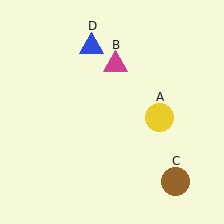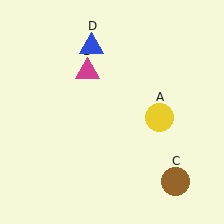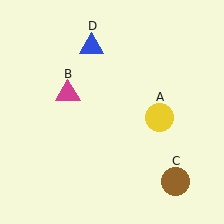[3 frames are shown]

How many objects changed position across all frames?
1 object changed position: magenta triangle (object B).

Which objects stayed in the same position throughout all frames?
Yellow circle (object A) and brown circle (object C) and blue triangle (object D) remained stationary.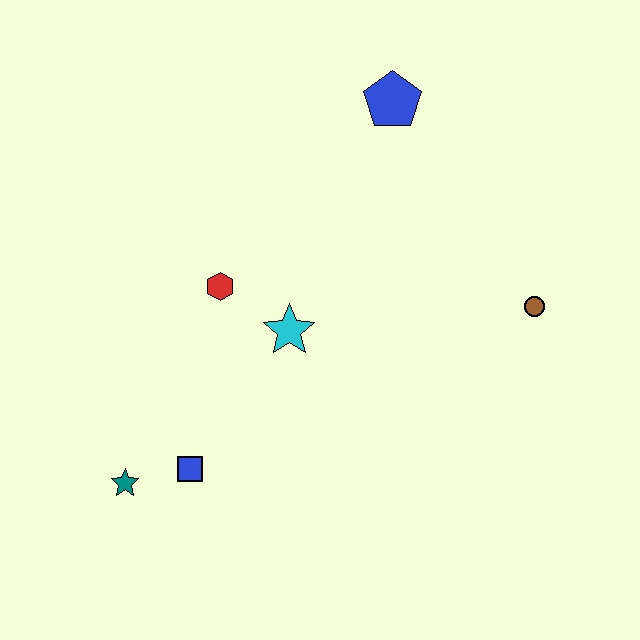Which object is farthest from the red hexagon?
The brown circle is farthest from the red hexagon.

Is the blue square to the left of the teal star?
No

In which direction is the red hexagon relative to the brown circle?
The red hexagon is to the left of the brown circle.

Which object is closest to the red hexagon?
The cyan star is closest to the red hexagon.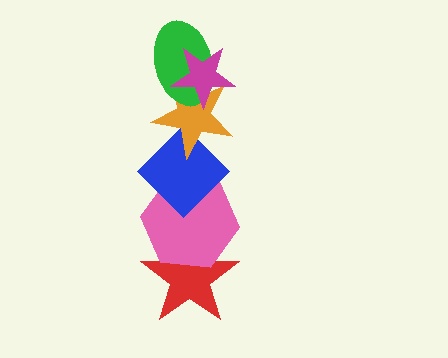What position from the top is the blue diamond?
The blue diamond is 4th from the top.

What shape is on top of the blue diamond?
The orange star is on top of the blue diamond.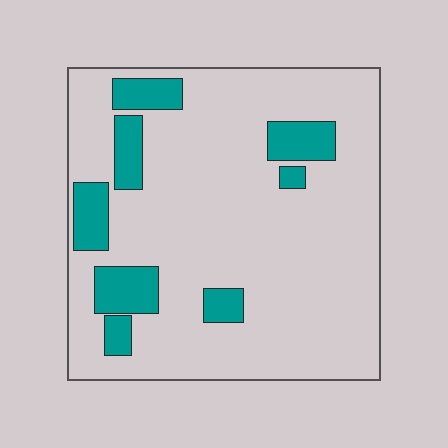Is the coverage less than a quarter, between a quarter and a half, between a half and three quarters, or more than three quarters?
Less than a quarter.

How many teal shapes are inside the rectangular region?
8.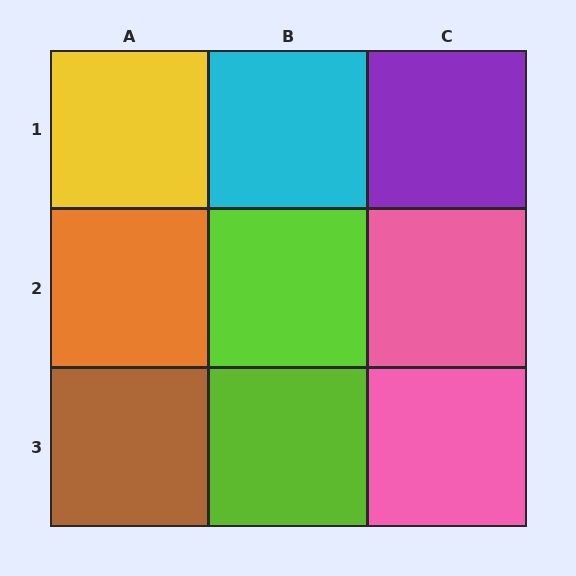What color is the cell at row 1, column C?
Purple.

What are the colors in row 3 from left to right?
Brown, lime, pink.